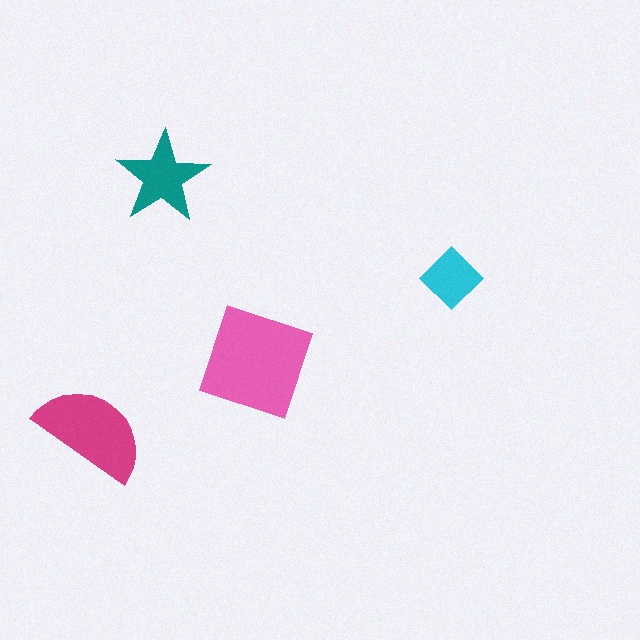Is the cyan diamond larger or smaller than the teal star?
Smaller.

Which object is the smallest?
The cyan diamond.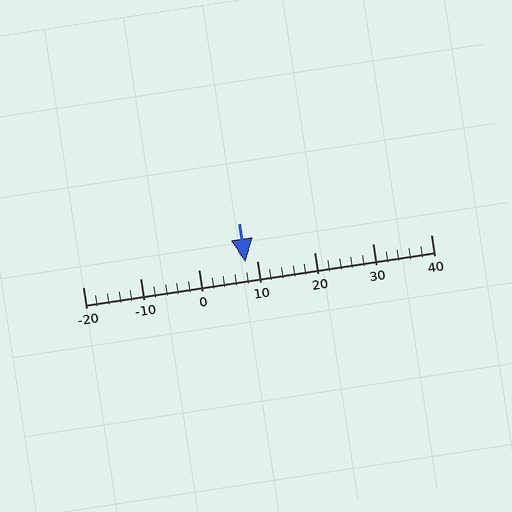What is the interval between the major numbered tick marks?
The major tick marks are spaced 10 units apart.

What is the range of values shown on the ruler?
The ruler shows values from -20 to 40.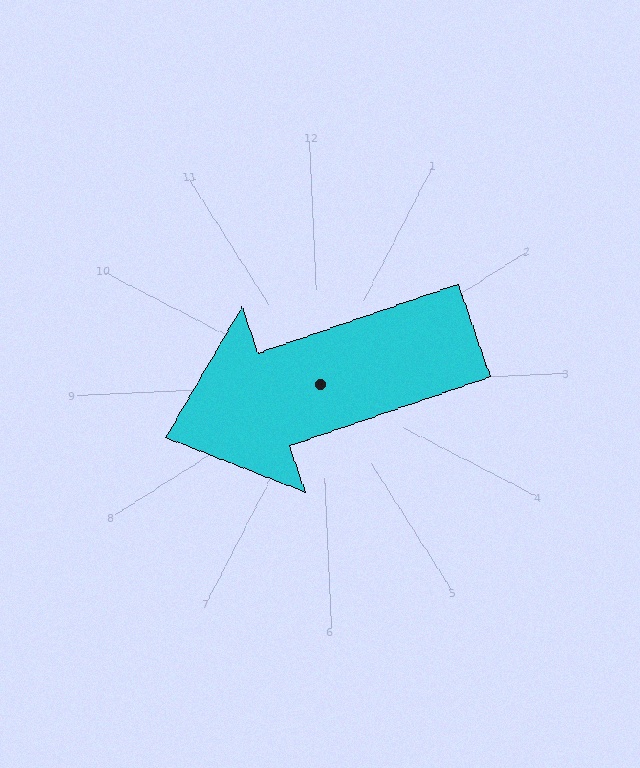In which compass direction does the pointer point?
West.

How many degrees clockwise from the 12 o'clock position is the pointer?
Approximately 254 degrees.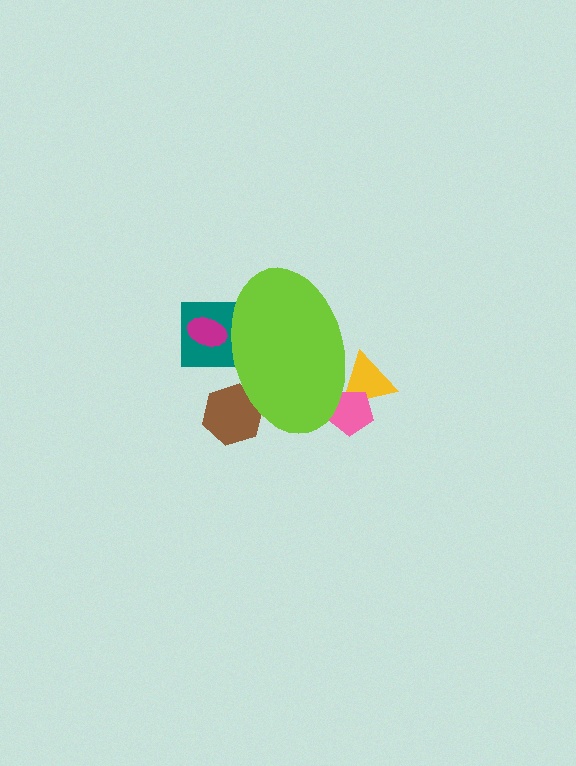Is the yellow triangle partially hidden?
Yes, the yellow triangle is partially hidden behind the lime ellipse.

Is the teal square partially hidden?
Yes, the teal square is partially hidden behind the lime ellipse.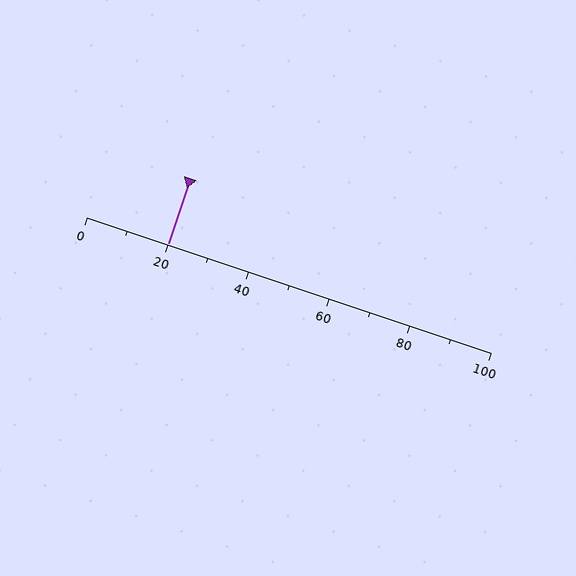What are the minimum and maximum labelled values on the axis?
The axis runs from 0 to 100.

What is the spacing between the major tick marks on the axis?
The major ticks are spaced 20 apart.